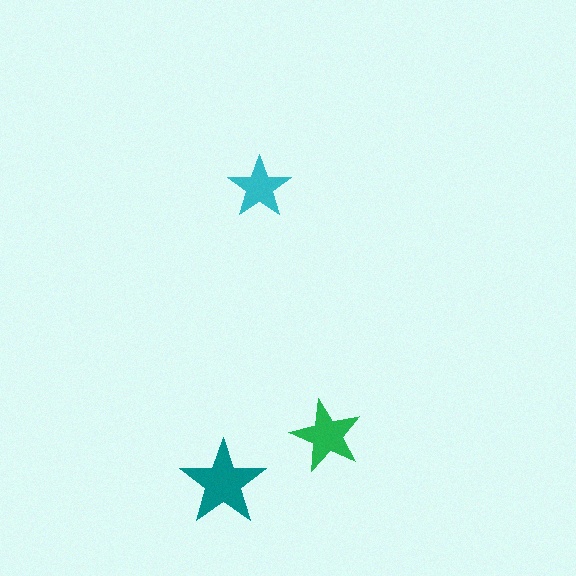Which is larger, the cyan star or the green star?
The green one.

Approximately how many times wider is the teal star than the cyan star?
About 1.5 times wider.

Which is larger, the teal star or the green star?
The teal one.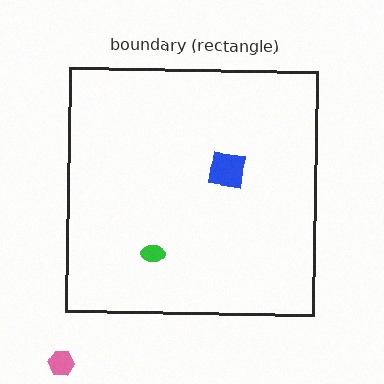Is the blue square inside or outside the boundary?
Inside.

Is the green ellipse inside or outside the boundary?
Inside.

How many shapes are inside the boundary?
2 inside, 1 outside.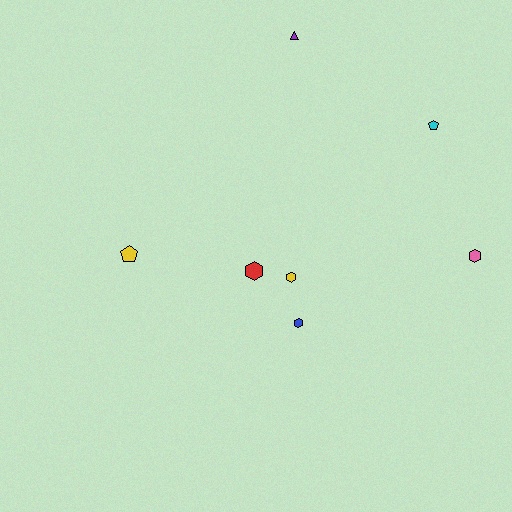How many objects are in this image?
There are 7 objects.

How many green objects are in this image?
There are no green objects.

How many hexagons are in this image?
There are 4 hexagons.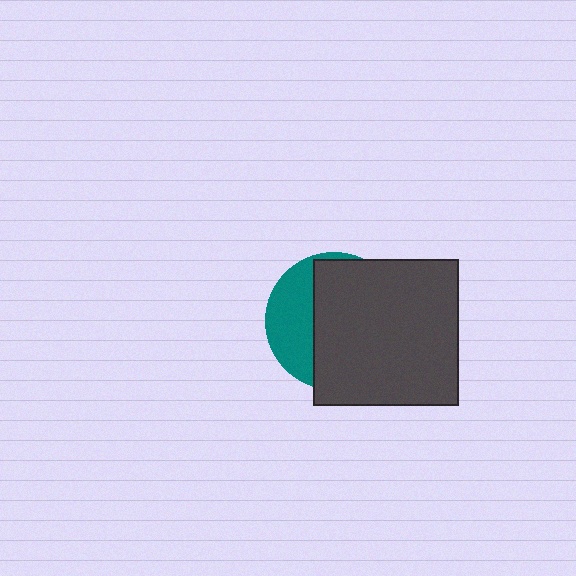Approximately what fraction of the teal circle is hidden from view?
Roughly 67% of the teal circle is hidden behind the dark gray square.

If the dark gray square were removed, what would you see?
You would see the complete teal circle.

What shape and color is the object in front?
The object in front is a dark gray square.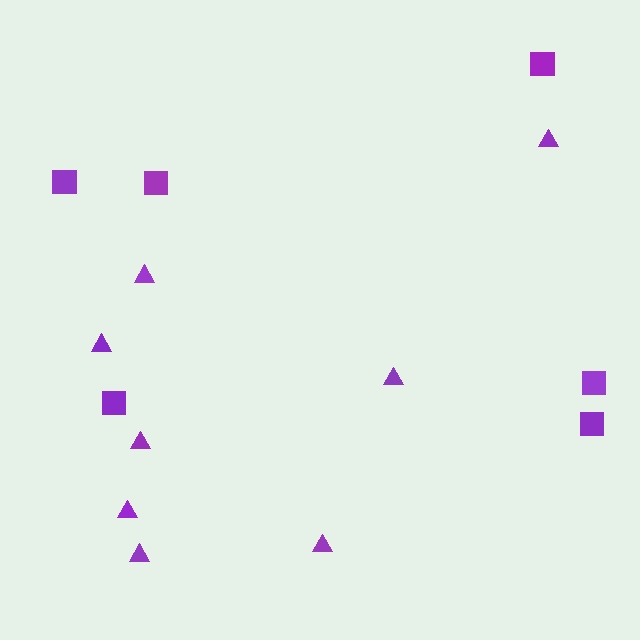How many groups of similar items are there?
There are 2 groups: one group of squares (6) and one group of triangles (8).